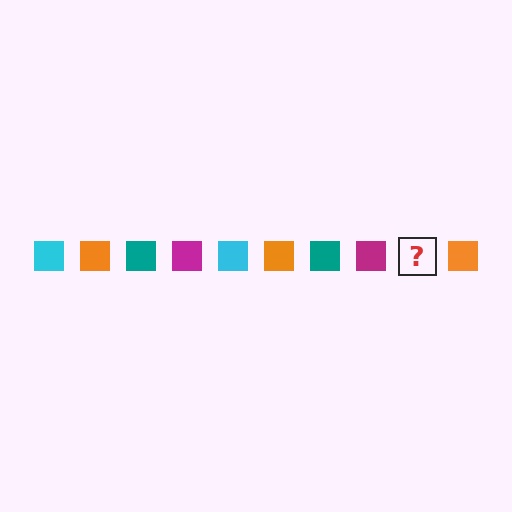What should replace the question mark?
The question mark should be replaced with a cyan square.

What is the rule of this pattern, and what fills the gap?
The rule is that the pattern cycles through cyan, orange, teal, magenta squares. The gap should be filled with a cyan square.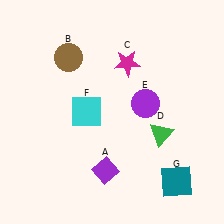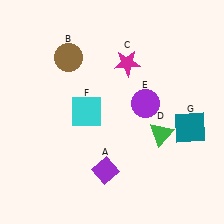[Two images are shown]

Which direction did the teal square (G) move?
The teal square (G) moved up.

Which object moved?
The teal square (G) moved up.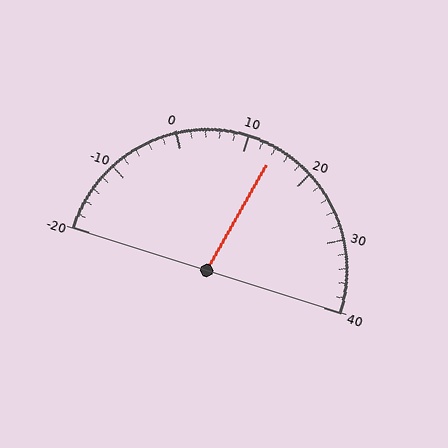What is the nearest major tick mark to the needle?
The nearest major tick mark is 10.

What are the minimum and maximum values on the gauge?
The gauge ranges from -20 to 40.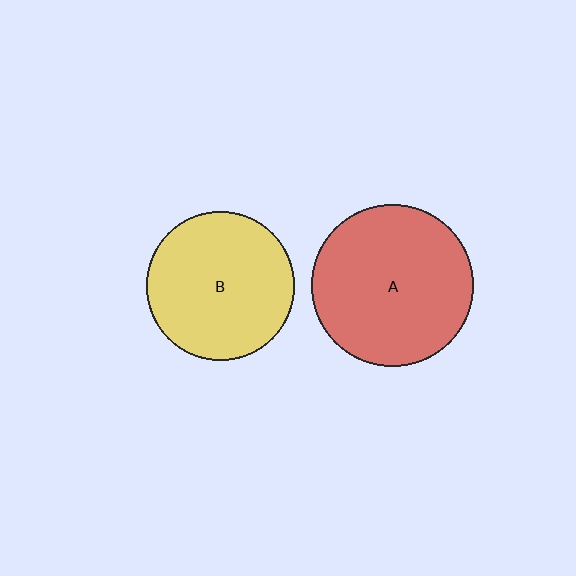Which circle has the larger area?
Circle A (red).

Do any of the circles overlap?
No, none of the circles overlap.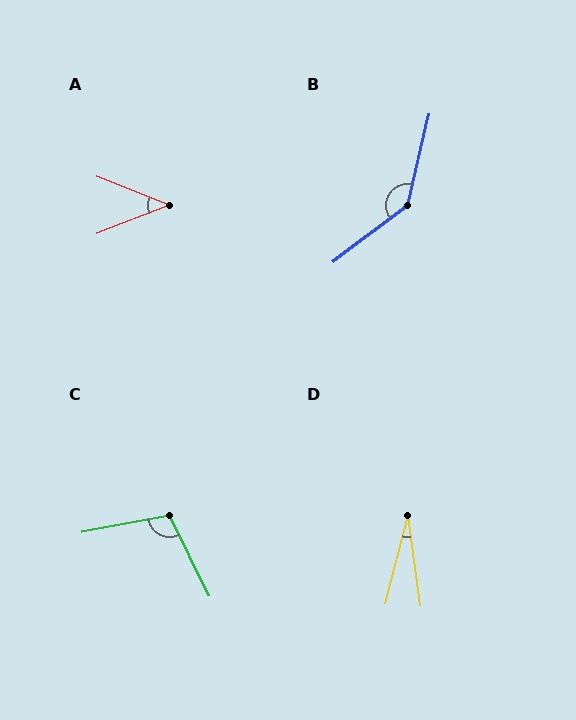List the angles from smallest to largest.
D (22°), A (43°), C (106°), B (140°).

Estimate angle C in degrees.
Approximately 106 degrees.